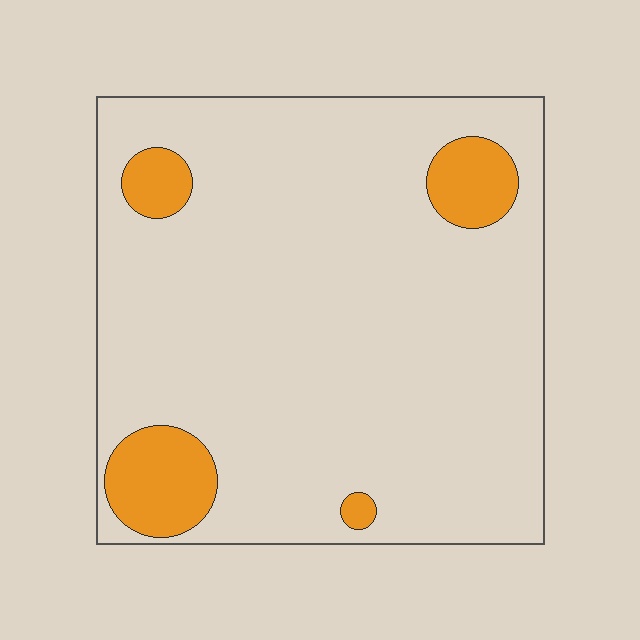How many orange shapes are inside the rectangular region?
4.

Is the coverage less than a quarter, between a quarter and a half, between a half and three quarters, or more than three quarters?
Less than a quarter.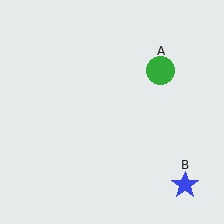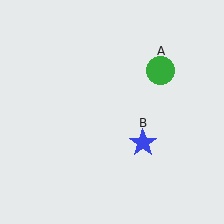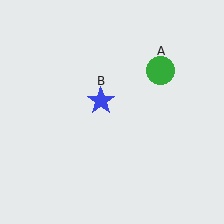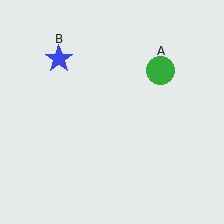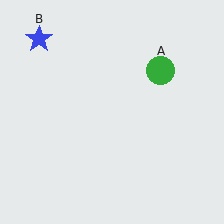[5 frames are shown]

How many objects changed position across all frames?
1 object changed position: blue star (object B).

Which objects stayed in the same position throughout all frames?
Green circle (object A) remained stationary.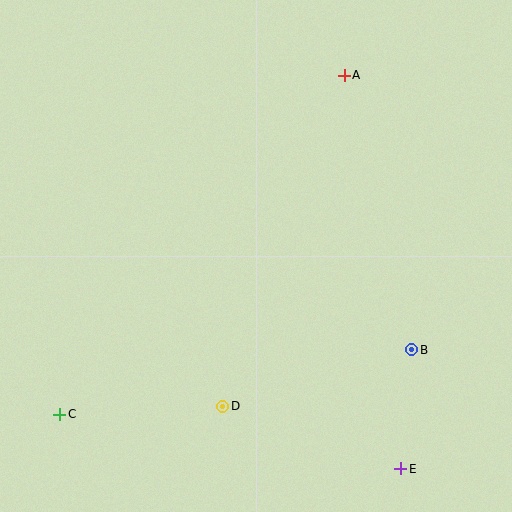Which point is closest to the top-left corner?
Point A is closest to the top-left corner.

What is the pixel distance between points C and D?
The distance between C and D is 163 pixels.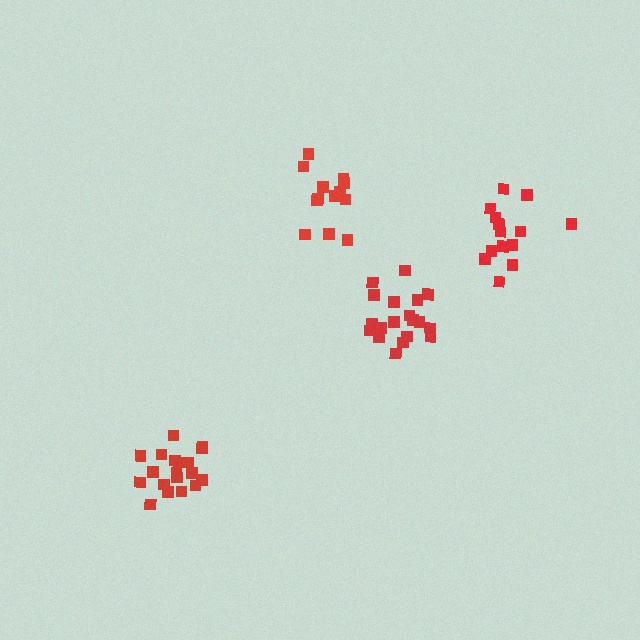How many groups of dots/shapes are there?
There are 4 groups.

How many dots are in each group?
Group 1: 13 dots, Group 2: 14 dots, Group 3: 19 dots, Group 4: 19 dots (65 total).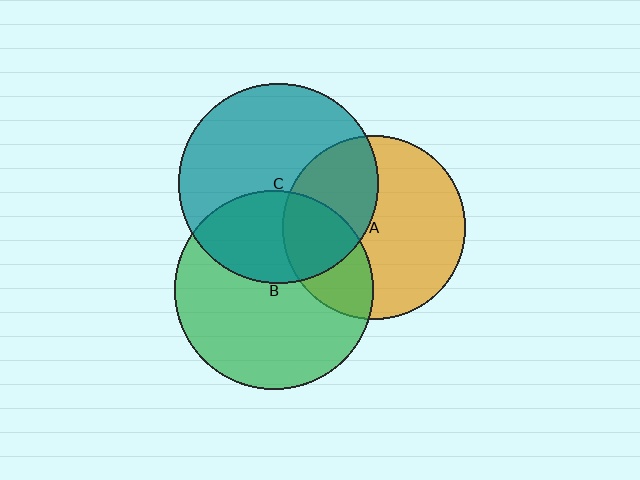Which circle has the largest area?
Circle C (teal).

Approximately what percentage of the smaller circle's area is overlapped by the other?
Approximately 35%.